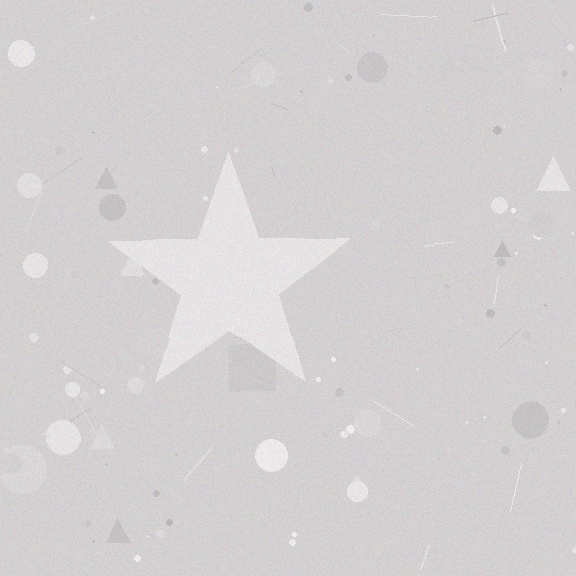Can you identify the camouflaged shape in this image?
The camouflaged shape is a star.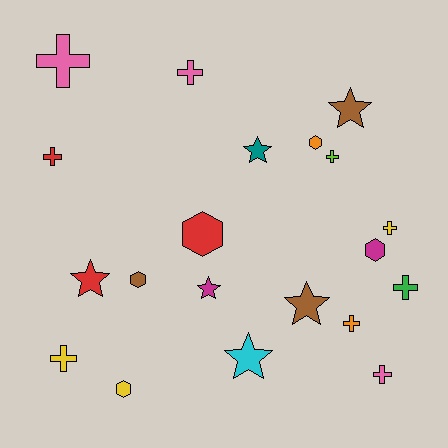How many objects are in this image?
There are 20 objects.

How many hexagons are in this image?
There are 5 hexagons.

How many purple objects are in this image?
There are no purple objects.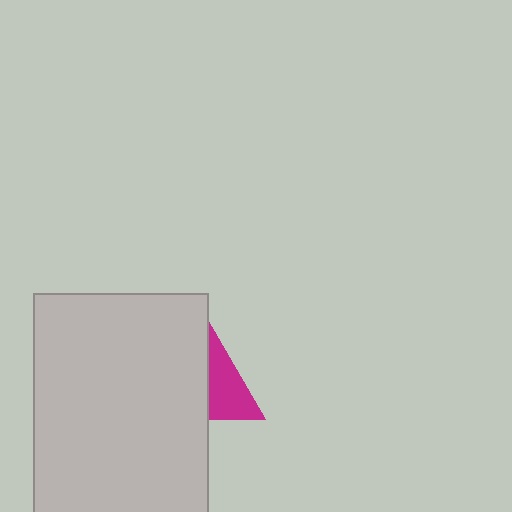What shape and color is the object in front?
The object in front is a light gray rectangle.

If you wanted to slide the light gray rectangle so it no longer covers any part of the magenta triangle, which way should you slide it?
Slide it left — that is the most direct way to separate the two shapes.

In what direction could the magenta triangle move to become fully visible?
The magenta triangle could move right. That would shift it out from behind the light gray rectangle entirely.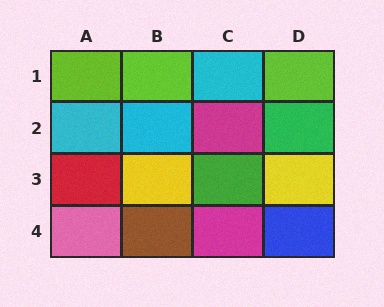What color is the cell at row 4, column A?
Pink.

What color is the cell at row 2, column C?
Magenta.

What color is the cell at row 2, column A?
Cyan.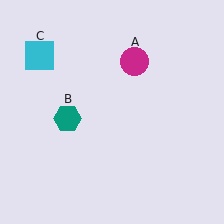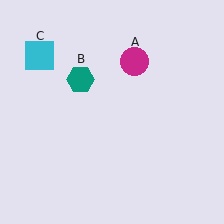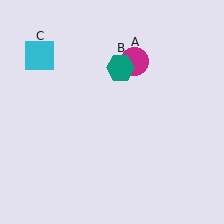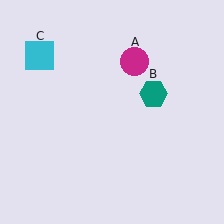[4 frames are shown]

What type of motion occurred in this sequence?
The teal hexagon (object B) rotated clockwise around the center of the scene.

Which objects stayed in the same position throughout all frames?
Magenta circle (object A) and cyan square (object C) remained stationary.